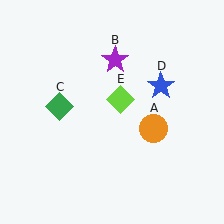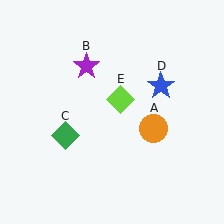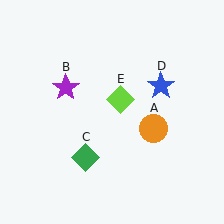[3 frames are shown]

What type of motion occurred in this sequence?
The purple star (object B), green diamond (object C) rotated counterclockwise around the center of the scene.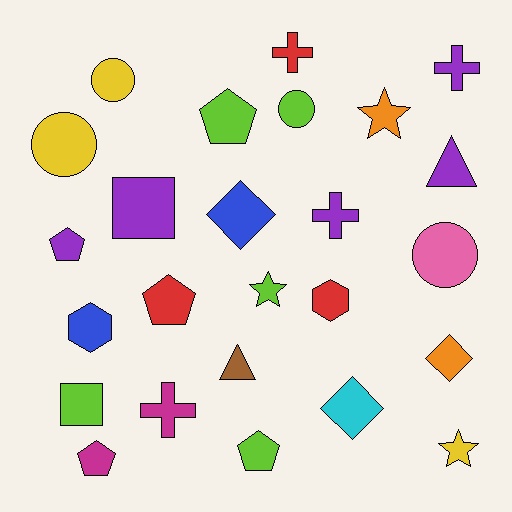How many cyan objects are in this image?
There is 1 cyan object.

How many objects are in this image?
There are 25 objects.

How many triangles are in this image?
There are 2 triangles.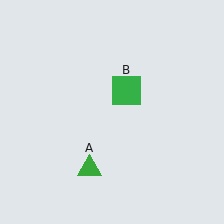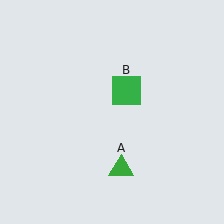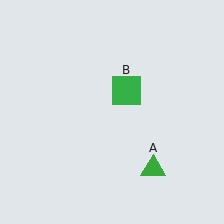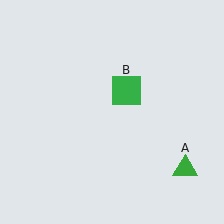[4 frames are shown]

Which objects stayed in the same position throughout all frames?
Green square (object B) remained stationary.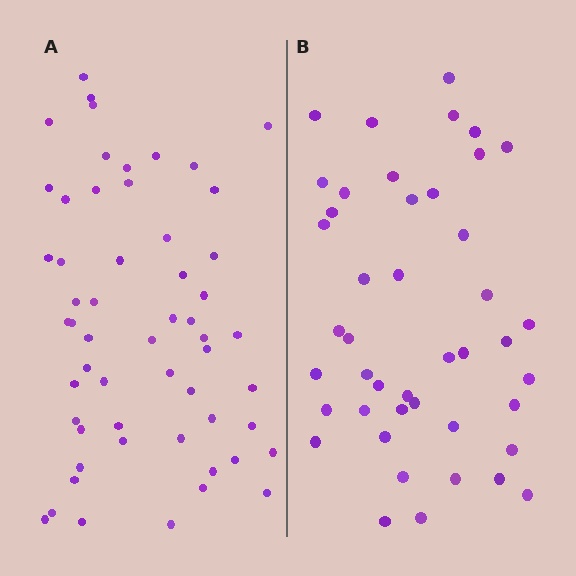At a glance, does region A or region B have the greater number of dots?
Region A (the left region) has more dots.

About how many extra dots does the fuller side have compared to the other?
Region A has roughly 12 or so more dots than region B.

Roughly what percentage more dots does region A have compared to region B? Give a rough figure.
About 25% more.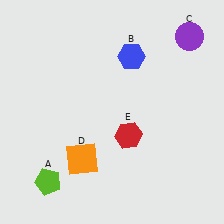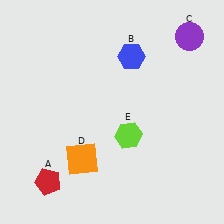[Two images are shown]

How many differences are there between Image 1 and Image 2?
There are 2 differences between the two images.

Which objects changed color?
A changed from lime to red. E changed from red to lime.